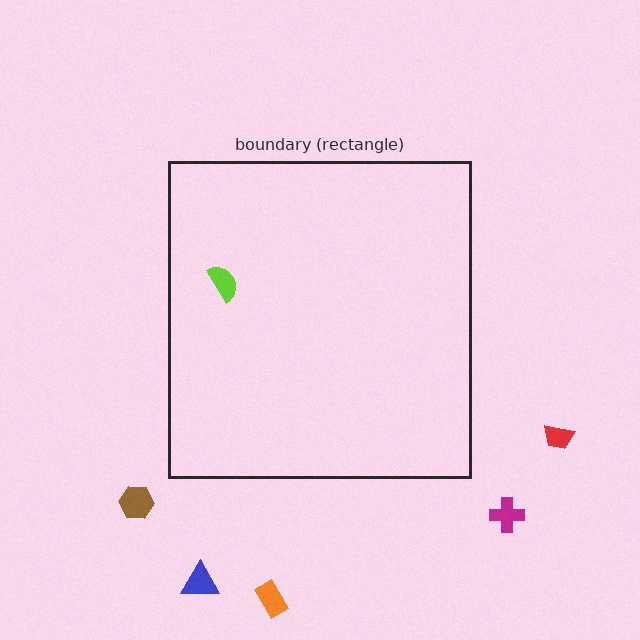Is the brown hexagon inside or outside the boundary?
Outside.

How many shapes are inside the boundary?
1 inside, 5 outside.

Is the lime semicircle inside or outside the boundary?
Inside.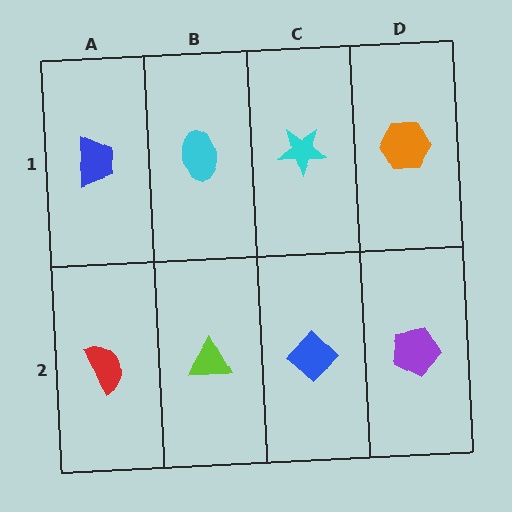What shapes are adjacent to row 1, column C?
A blue diamond (row 2, column C), a cyan ellipse (row 1, column B), an orange hexagon (row 1, column D).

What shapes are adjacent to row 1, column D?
A purple pentagon (row 2, column D), a cyan star (row 1, column C).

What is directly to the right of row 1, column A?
A cyan ellipse.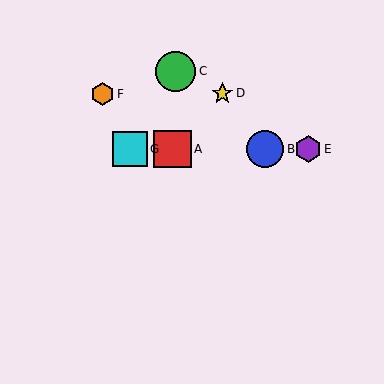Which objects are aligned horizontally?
Objects A, B, E, G are aligned horizontally.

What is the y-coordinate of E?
Object E is at y≈149.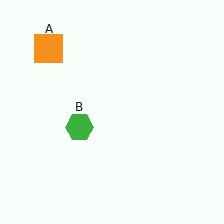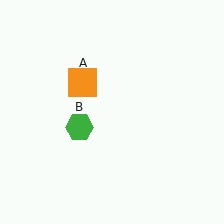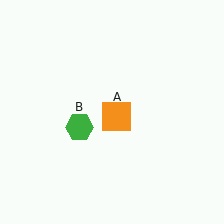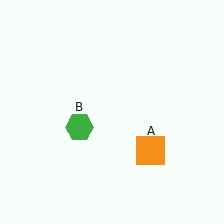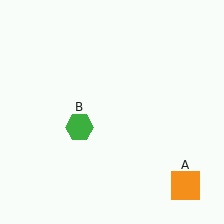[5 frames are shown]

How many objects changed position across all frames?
1 object changed position: orange square (object A).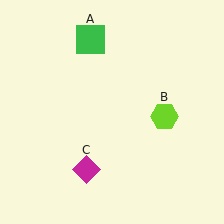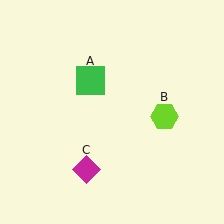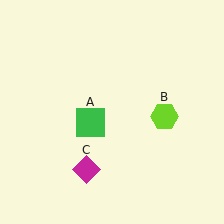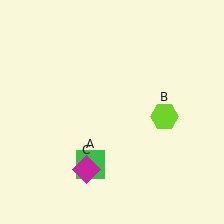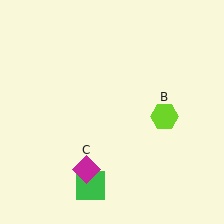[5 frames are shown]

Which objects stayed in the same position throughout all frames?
Lime hexagon (object B) and magenta diamond (object C) remained stationary.